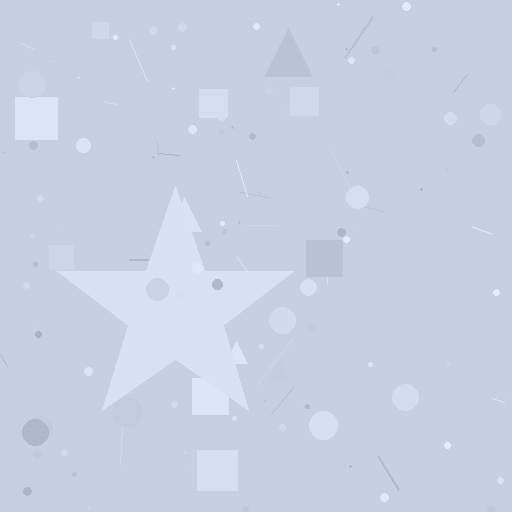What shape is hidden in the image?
A star is hidden in the image.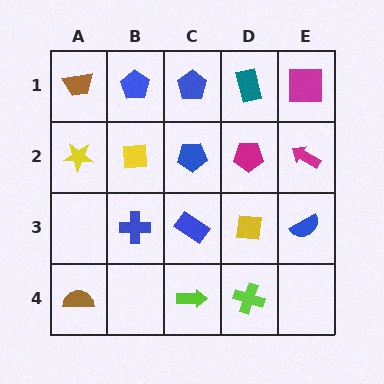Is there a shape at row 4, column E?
No, that cell is empty.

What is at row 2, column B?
A yellow square.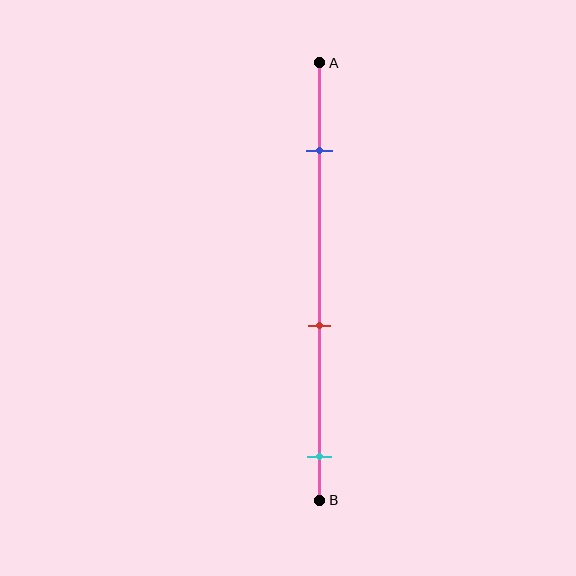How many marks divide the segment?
There are 3 marks dividing the segment.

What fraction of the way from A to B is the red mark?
The red mark is approximately 60% (0.6) of the way from A to B.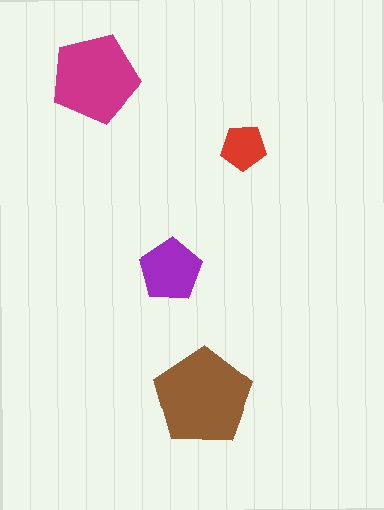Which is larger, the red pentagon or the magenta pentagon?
The magenta one.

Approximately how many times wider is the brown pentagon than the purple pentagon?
About 1.5 times wider.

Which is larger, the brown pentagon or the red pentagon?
The brown one.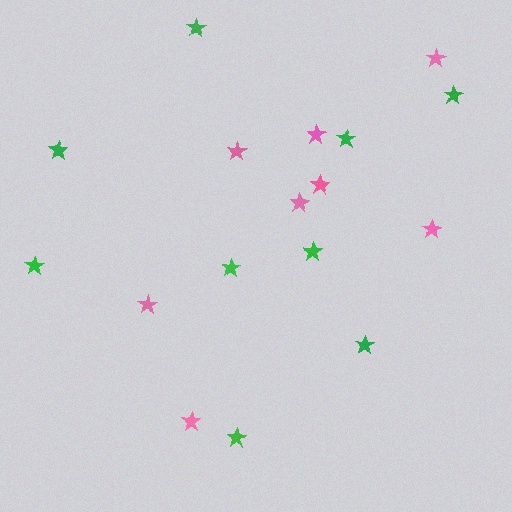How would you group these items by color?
There are 2 groups: one group of green stars (9) and one group of pink stars (8).